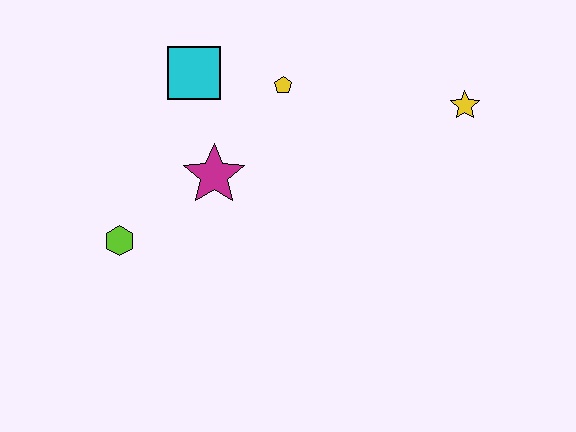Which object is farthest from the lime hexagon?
The yellow star is farthest from the lime hexagon.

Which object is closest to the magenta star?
The cyan square is closest to the magenta star.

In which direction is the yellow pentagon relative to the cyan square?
The yellow pentagon is to the right of the cyan square.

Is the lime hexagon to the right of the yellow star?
No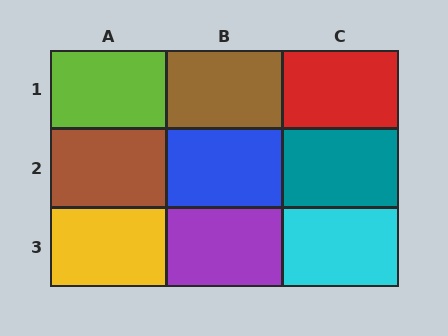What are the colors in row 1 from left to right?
Lime, brown, red.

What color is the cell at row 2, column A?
Brown.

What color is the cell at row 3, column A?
Yellow.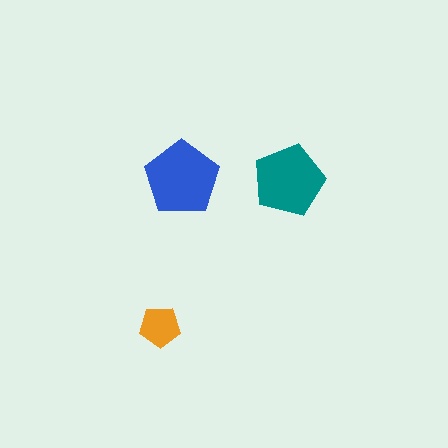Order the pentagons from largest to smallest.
the blue one, the teal one, the orange one.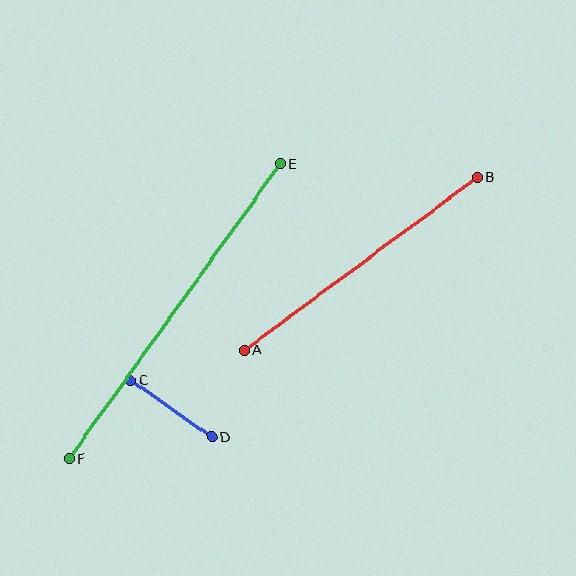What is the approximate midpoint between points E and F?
The midpoint is at approximately (175, 311) pixels.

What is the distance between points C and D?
The distance is approximately 100 pixels.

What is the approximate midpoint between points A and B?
The midpoint is at approximately (361, 264) pixels.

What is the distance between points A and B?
The distance is approximately 290 pixels.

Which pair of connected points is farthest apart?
Points E and F are farthest apart.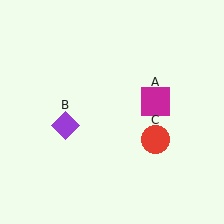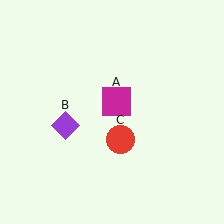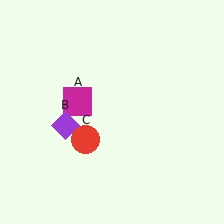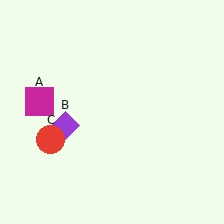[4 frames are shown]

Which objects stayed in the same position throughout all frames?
Purple diamond (object B) remained stationary.